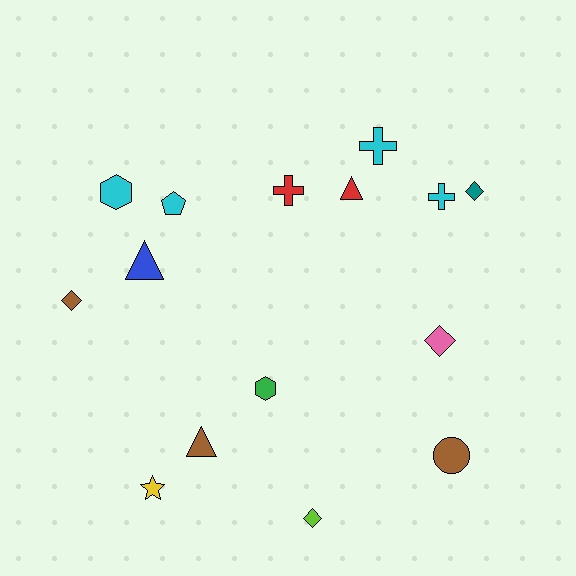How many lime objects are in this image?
There is 1 lime object.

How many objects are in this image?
There are 15 objects.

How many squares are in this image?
There are no squares.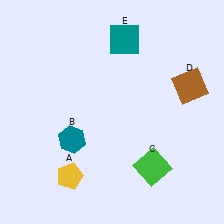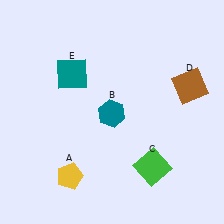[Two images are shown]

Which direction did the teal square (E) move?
The teal square (E) moved left.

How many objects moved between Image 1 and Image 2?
2 objects moved between the two images.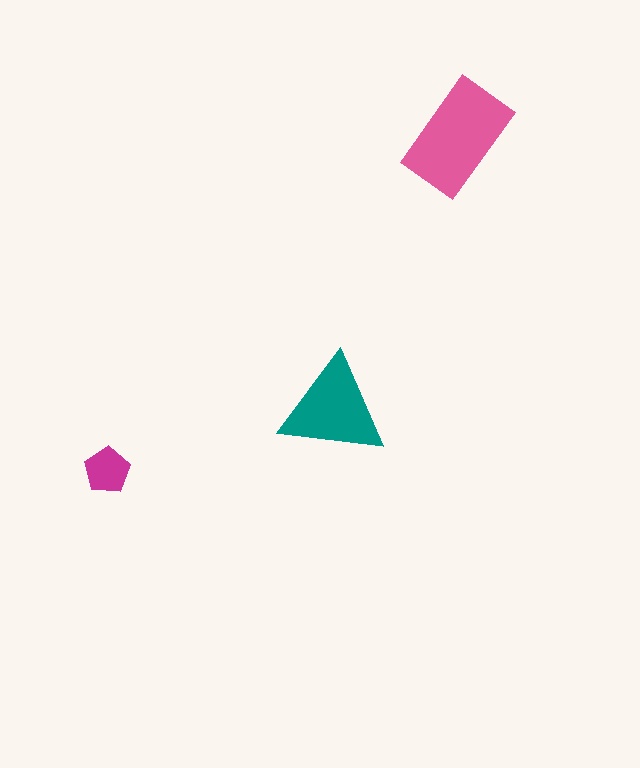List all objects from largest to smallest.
The pink rectangle, the teal triangle, the magenta pentagon.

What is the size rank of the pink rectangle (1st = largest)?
1st.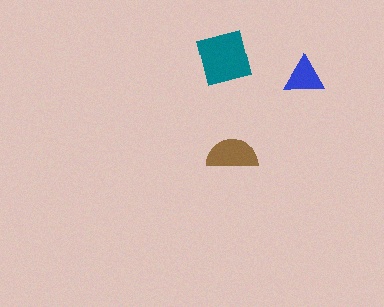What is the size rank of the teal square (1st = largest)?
1st.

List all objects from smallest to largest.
The blue triangle, the brown semicircle, the teal square.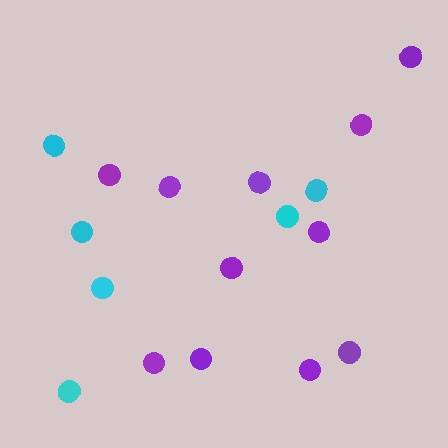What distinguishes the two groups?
There are 2 groups: one group of cyan circles (6) and one group of purple circles (11).